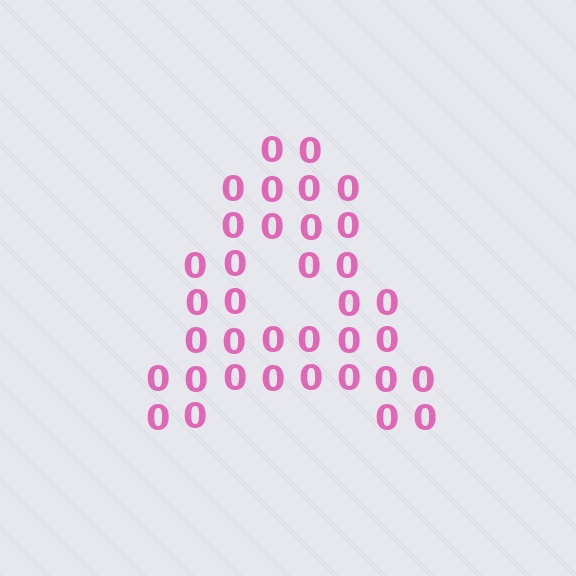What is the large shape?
The large shape is the letter A.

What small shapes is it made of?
It is made of small digit 0's.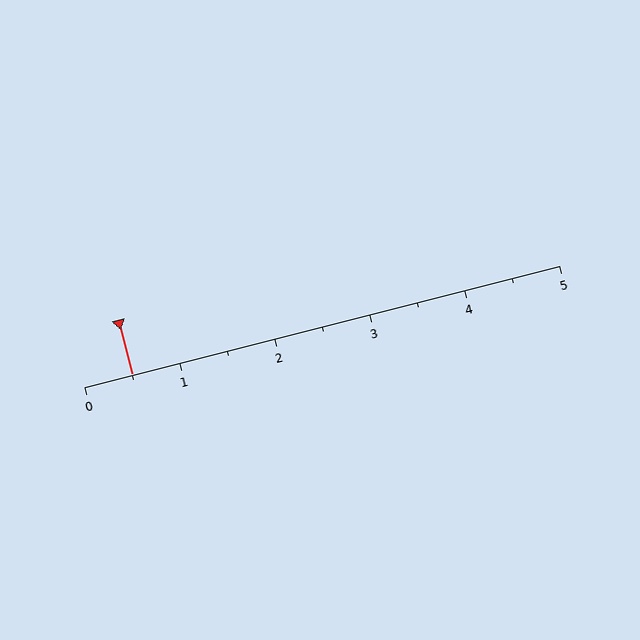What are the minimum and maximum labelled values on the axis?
The axis runs from 0 to 5.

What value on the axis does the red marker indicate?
The marker indicates approximately 0.5.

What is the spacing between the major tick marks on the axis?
The major ticks are spaced 1 apart.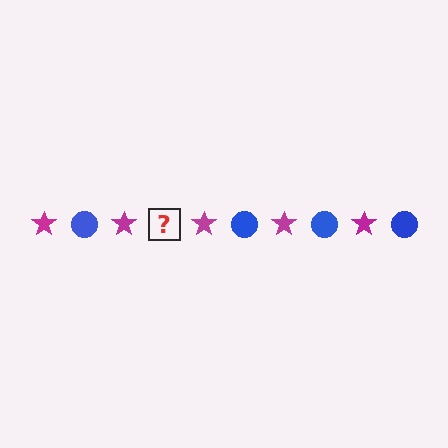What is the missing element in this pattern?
The missing element is a blue circle.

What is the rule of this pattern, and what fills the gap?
The rule is that the pattern alternates between magenta star and blue circle. The gap should be filled with a blue circle.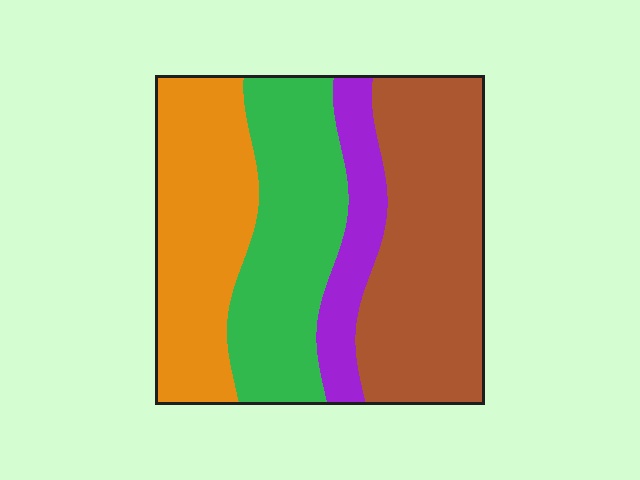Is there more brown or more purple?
Brown.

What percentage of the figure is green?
Green covers roughly 25% of the figure.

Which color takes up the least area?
Purple, at roughly 10%.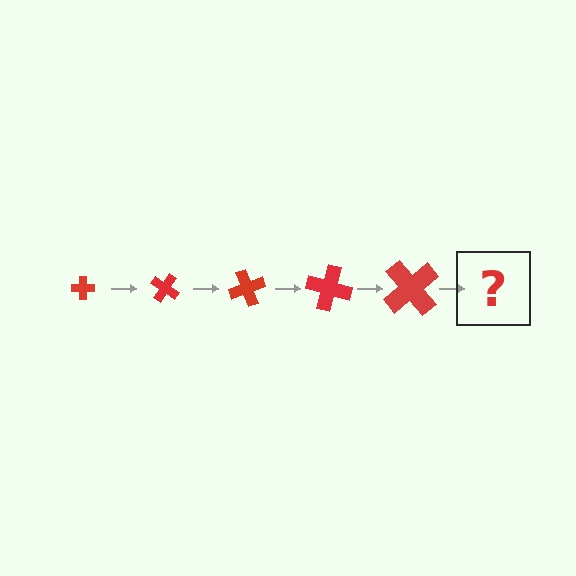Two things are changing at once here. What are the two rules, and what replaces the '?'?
The two rules are that the cross grows larger each step and it rotates 35 degrees each step. The '?' should be a cross, larger than the previous one and rotated 175 degrees from the start.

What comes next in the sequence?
The next element should be a cross, larger than the previous one and rotated 175 degrees from the start.